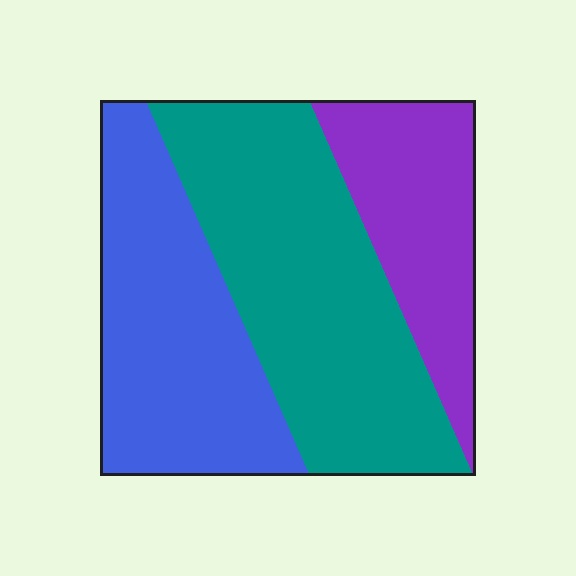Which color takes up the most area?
Teal, at roughly 45%.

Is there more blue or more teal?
Teal.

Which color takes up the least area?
Purple, at roughly 25%.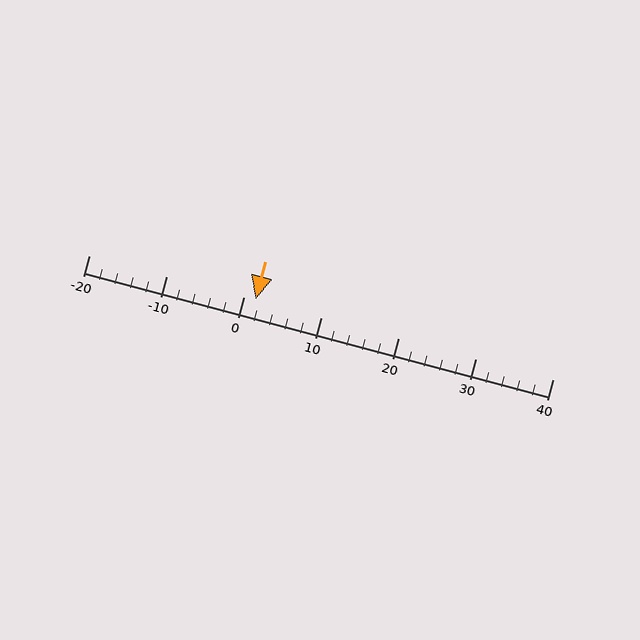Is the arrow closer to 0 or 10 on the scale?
The arrow is closer to 0.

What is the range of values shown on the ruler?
The ruler shows values from -20 to 40.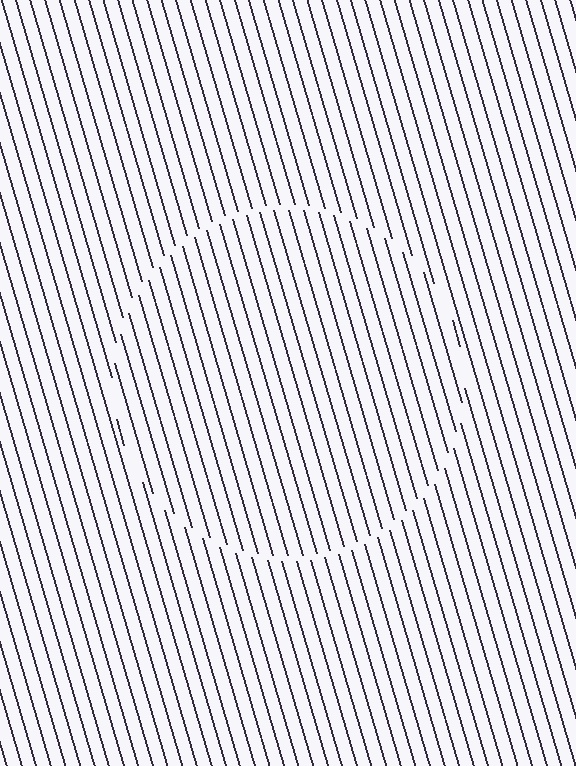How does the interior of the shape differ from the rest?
The interior of the shape contains the same grating, shifted by half a period — the contour is defined by the phase discontinuity where line-ends from the inner and outer gratings abut.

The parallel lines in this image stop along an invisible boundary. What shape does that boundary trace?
An illusory circle. The interior of the shape contains the same grating, shifted by half a period — the contour is defined by the phase discontinuity where line-ends from the inner and outer gratings abut.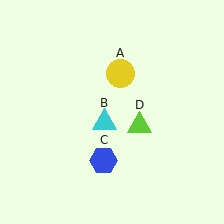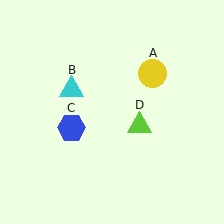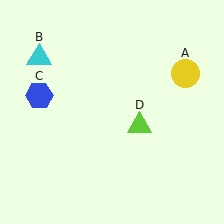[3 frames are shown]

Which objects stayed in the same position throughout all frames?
Lime triangle (object D) remained stationary.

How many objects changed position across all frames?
3 objects changed position: yellow circle (object A), cyan triangle (object B), blue hexagon (object C).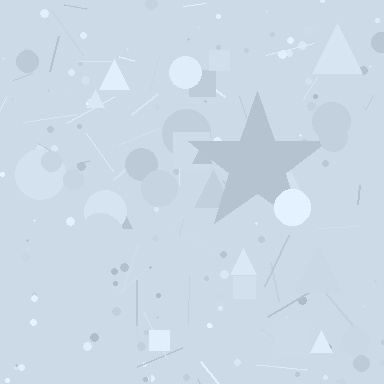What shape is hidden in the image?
A star is hidden in the image.